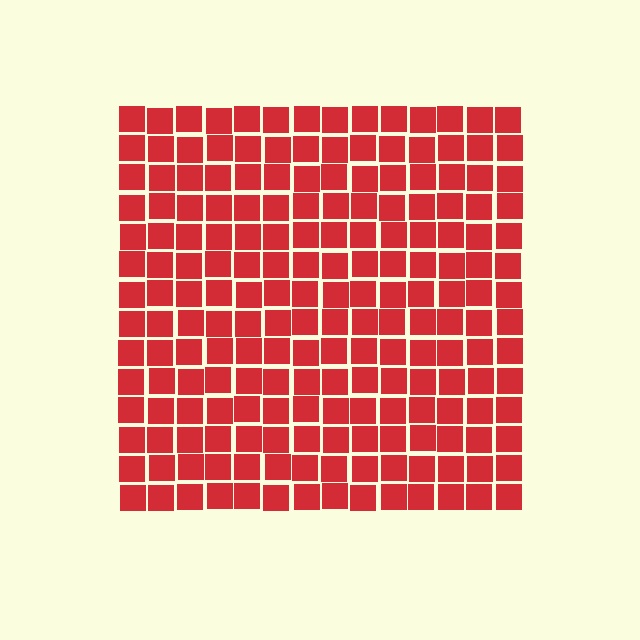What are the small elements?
The small elements are squares.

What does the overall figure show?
The overall figure shows a square.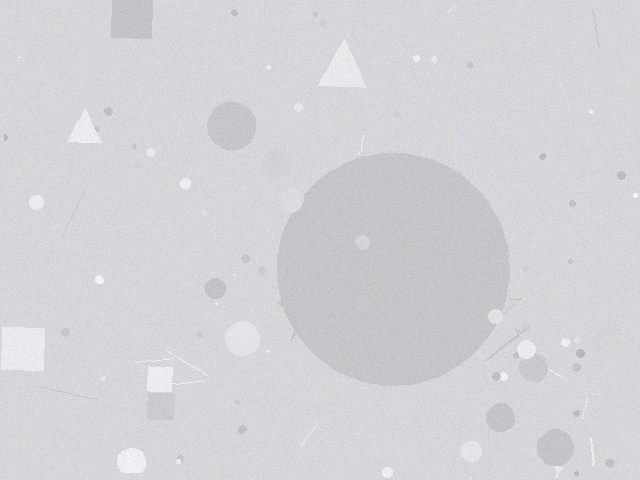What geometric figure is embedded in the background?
A circle is embedded in the background.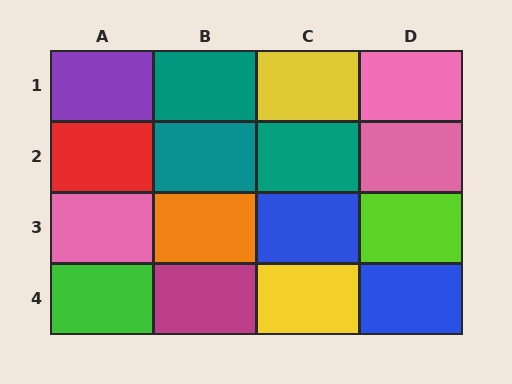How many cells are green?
1 cell is green.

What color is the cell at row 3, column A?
Pink.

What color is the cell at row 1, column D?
Pink.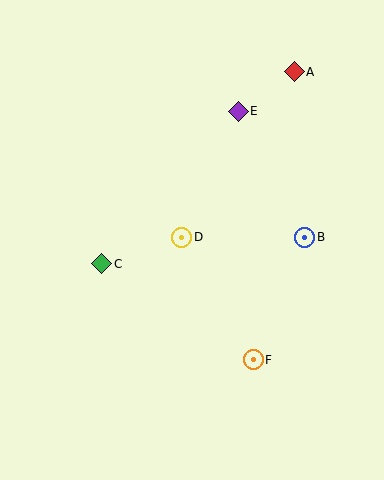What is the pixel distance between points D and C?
The distance between D and C is 84 pixels.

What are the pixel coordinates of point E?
Point E is at (238, 111).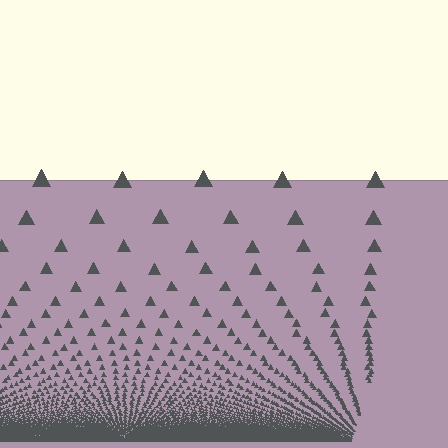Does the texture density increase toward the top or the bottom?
Density increases toward the bottom.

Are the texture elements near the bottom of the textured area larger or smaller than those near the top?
Smaller. The gradient is inverted — elements near the bottom are smaller and denser.